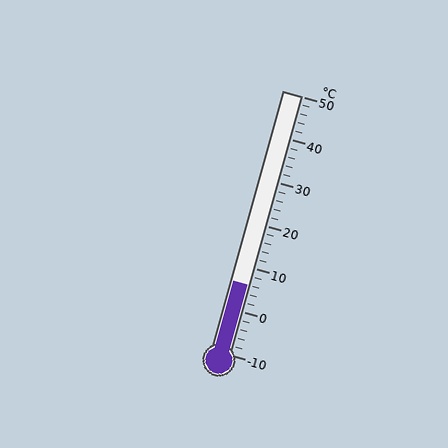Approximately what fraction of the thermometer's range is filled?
The thermometer is filled to approximately 25% of its range.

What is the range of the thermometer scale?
The thermometer scale ranges from -10°C to 50°C.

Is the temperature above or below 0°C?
The temperature is above 0°C.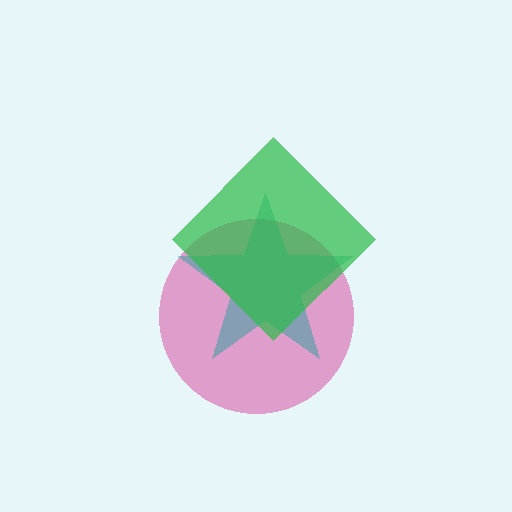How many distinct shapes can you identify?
There are 3 distinct shapes: a pink circle, a teal star, a green diamond.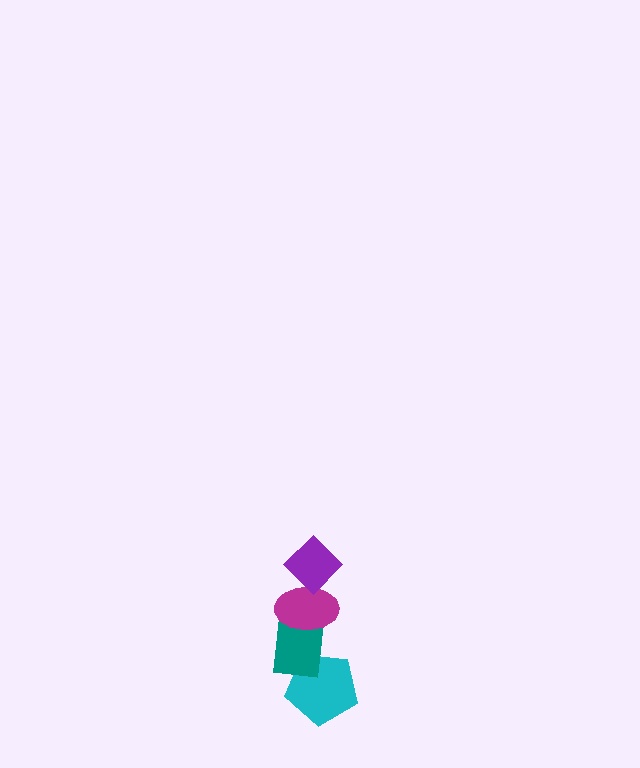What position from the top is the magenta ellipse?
The magenta ellipse is 2nd from the top.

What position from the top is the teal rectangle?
The teal rectangle is 3rd from the top.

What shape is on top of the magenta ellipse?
The purple diamond is on top of the magenta ellipse.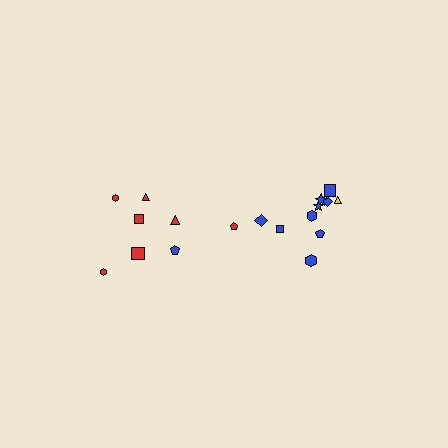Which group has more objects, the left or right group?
The right group.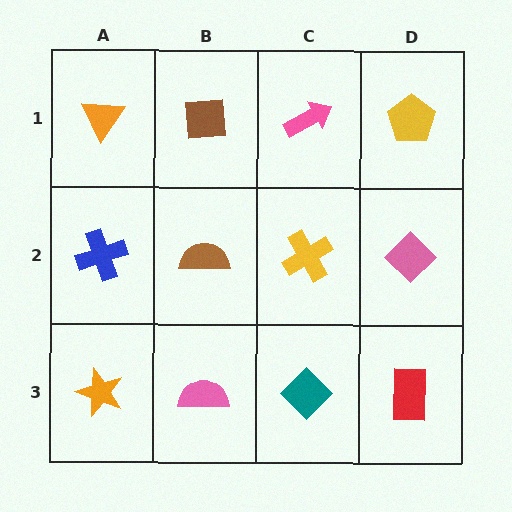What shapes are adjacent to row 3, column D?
A pink diamond (row 2, column D), a teal diamond (row 3, column C).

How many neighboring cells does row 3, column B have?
3.